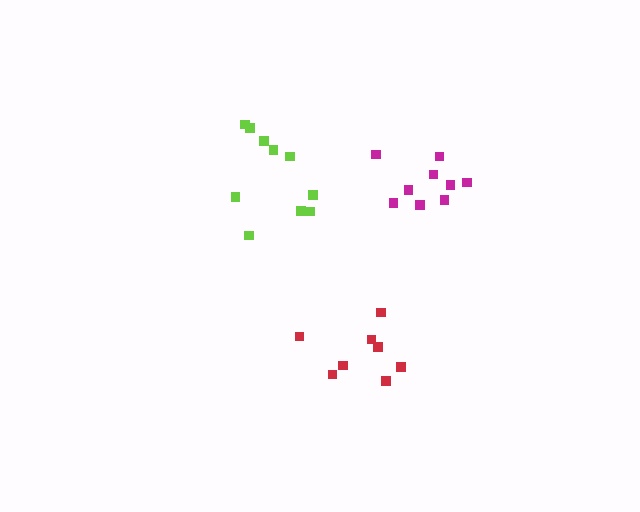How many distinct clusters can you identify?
There are 3 distinct clusters.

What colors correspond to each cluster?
The clusters are colored: lime, magenta, red.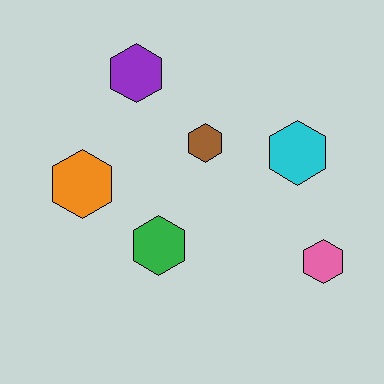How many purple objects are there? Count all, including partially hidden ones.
There is 1 purple object.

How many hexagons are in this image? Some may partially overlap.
There are 6 hexagons.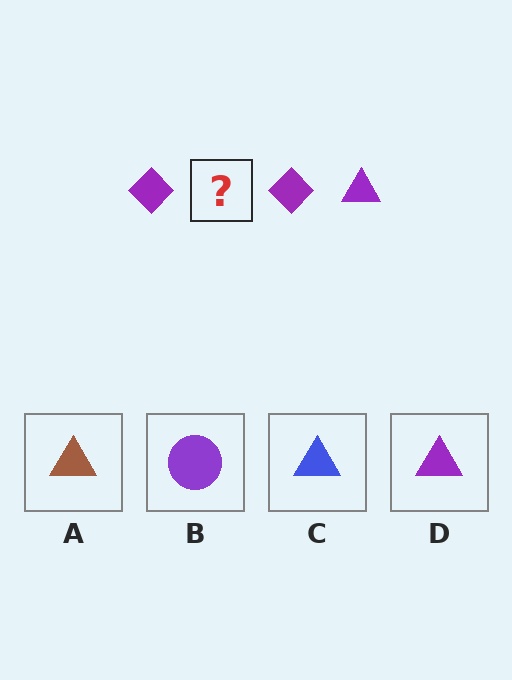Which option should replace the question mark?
Option D.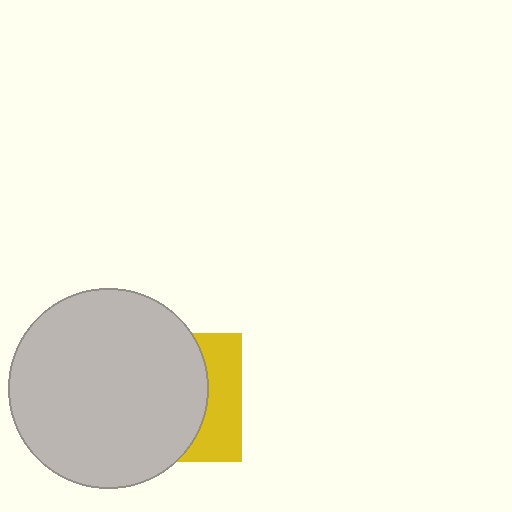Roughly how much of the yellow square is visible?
A small part of it is visible (roughly 32%).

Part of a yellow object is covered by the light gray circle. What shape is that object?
It is a square.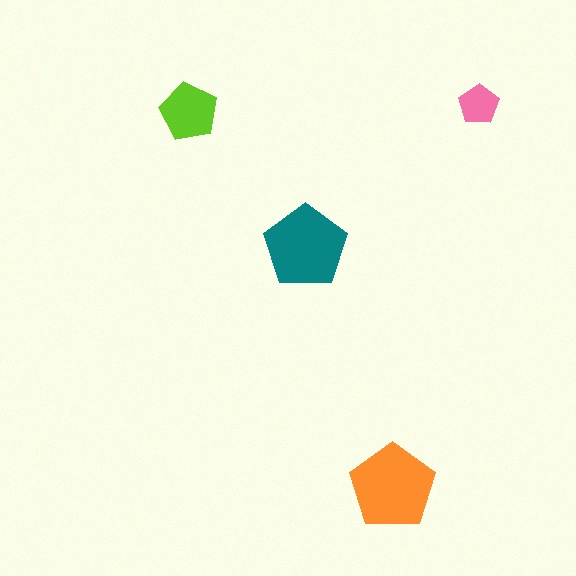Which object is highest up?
The pink pentagon is topmost.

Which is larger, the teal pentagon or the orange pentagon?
The orange one.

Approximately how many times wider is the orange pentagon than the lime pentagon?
About 1.5 times wider.